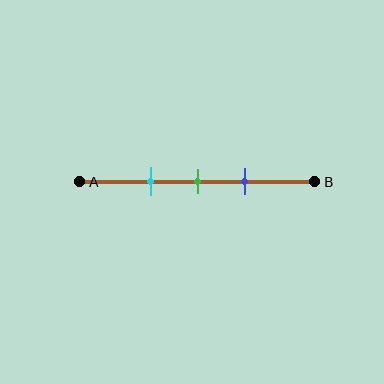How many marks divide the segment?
There are 3 marks dividing the segment.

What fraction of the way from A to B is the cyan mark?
The cyan mark is approximately 30% (0.3) of the way from A to B.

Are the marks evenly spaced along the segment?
Yes, the marks are approximately evenly spaced.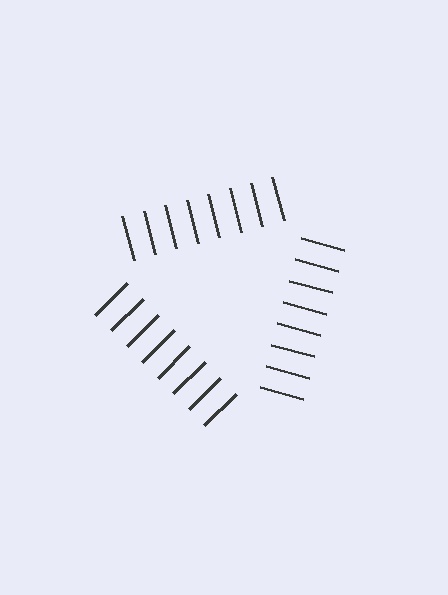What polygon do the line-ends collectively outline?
An illusory triangle — the line segments terminate on its edges but no continuous stroke is drawn.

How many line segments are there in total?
24 — 8 along each of the 3 edges.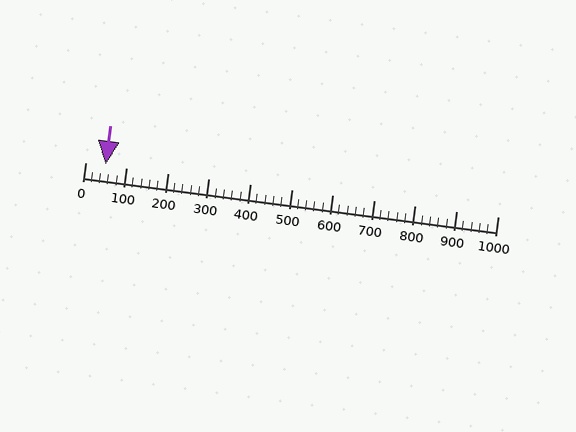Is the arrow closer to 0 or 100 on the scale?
The arrow is closer to 100.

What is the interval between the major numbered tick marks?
The major tick marks are spaced 100 units apart.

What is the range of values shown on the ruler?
The ruler shows values from 0 to 1000.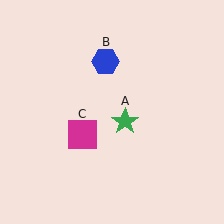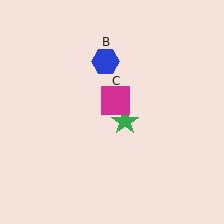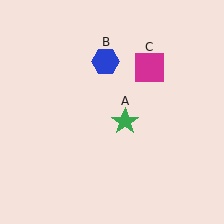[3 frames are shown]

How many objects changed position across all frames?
1 object changed position: magenta square (object C).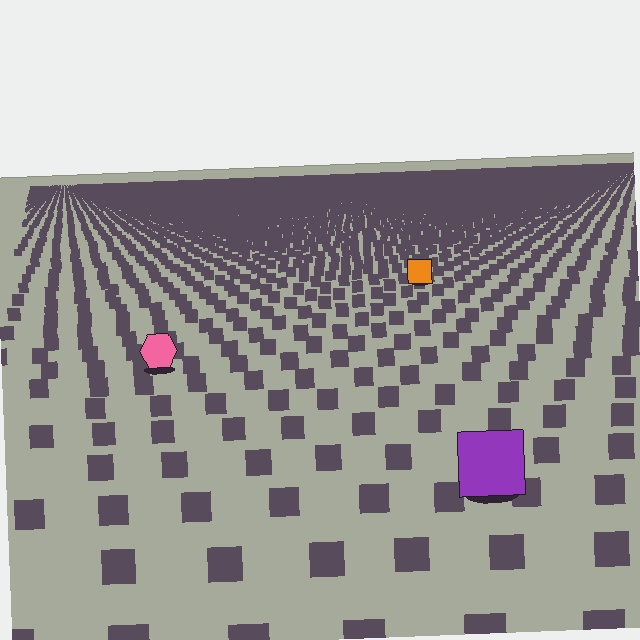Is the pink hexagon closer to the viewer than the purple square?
No. The purple square is closer — you can tell from the texture gradient: the ground texture is coarser near it.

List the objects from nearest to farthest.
From nearest to farthest: the purple square, the pink hexagon, the orange square.